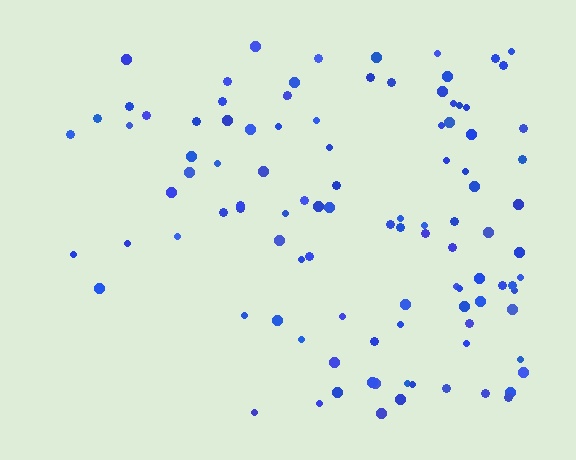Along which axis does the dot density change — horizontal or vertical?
Horizontal.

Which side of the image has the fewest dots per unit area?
The left.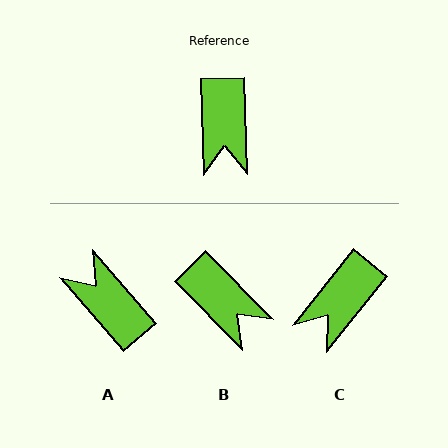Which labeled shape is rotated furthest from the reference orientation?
A, about 141 degrees away.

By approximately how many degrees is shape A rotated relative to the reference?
Approximately 141 degrees clockwise.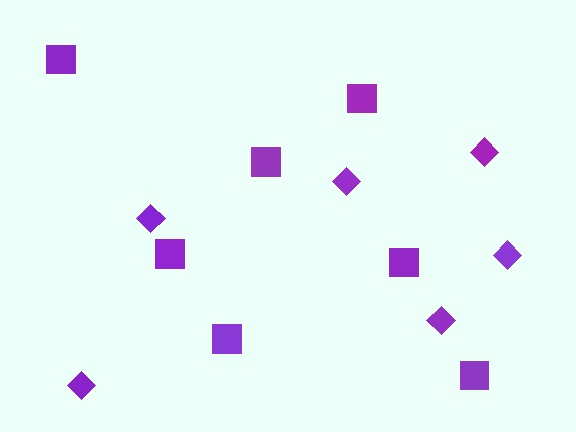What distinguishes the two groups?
There are 2 groups: one group of squares (7) and one group of diamonds (6).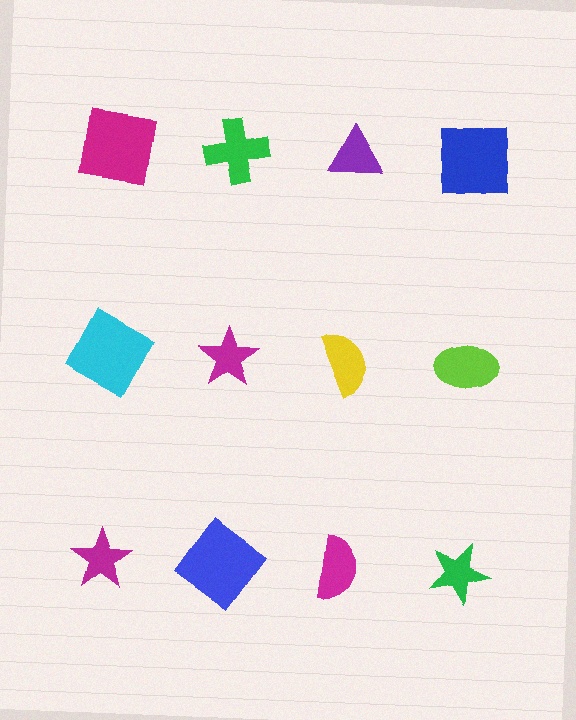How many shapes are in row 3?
4 shapes.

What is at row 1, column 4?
A blue square.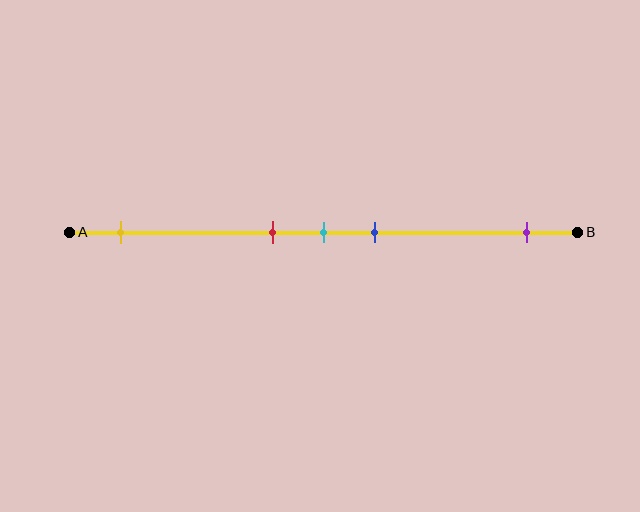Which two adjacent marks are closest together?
The red and cyan marks are the closest adjacent pair.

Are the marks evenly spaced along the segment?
No, the marks are not evenly spaced.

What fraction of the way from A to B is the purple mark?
The purple mark is approximately 90% (0.9) of the way from A to B.